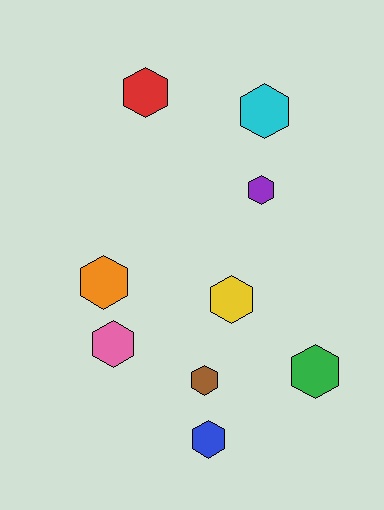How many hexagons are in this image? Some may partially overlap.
There are 9 hexagons.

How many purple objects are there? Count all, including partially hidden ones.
There is 1 purple object.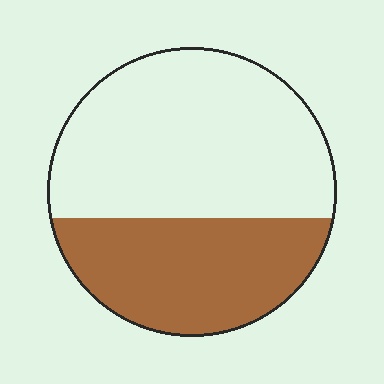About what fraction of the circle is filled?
About three eighths (3/8).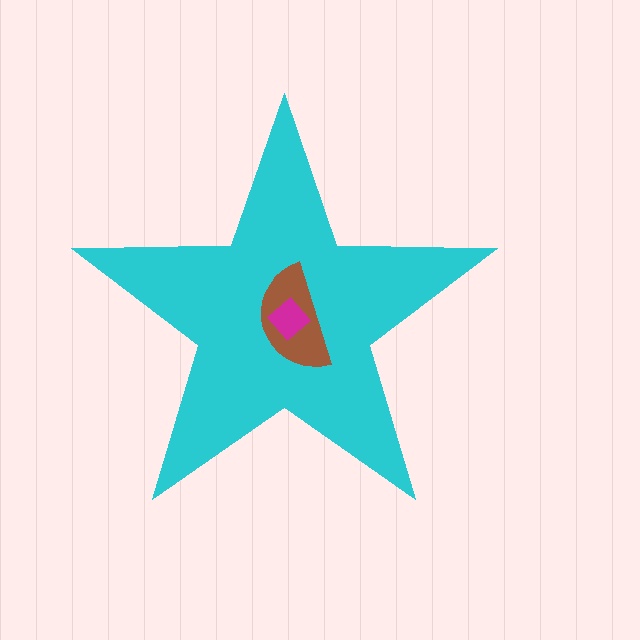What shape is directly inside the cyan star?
The brown semicircle.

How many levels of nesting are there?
3.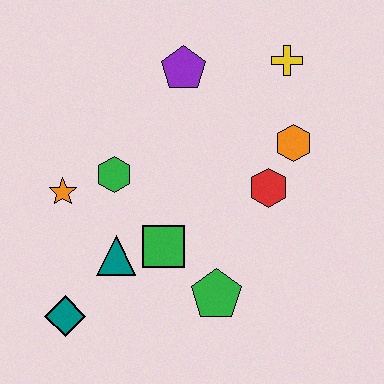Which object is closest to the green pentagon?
The green square is closest to the green pentagon.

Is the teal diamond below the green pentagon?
Yes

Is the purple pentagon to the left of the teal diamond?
No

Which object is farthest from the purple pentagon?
The teal diamond is farthest from the purple pentagon.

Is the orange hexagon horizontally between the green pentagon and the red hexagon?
No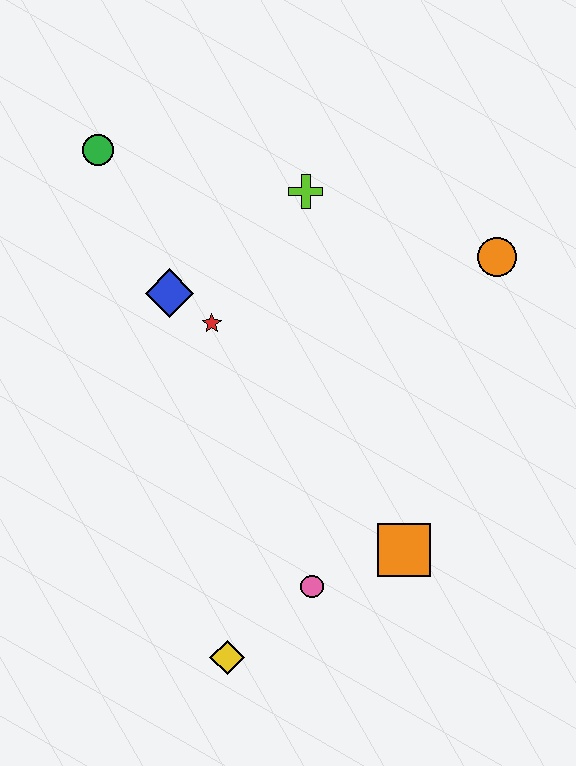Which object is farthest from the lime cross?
The yellow diamond is farthest from the lime cross.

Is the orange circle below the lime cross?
Yes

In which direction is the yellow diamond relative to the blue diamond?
The yellow diamond is below the blue diamond.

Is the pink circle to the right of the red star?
Yes